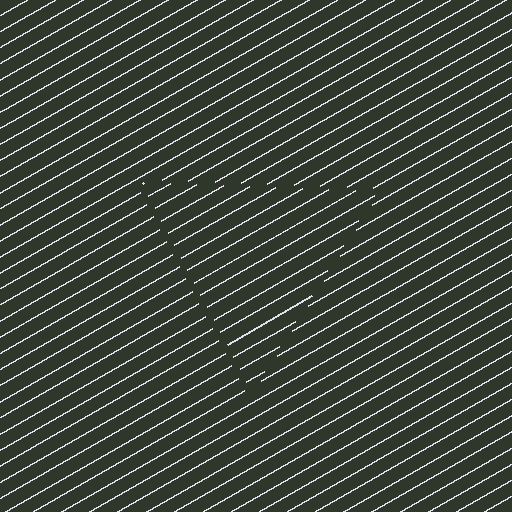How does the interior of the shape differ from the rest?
The interior of the shape contains the same grating, shifted by half a period — the contour is defined by the phase discontinuity where line-ends from the inner and outer gratings abut.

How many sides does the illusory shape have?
3 sides — the line-ends trace a triangle.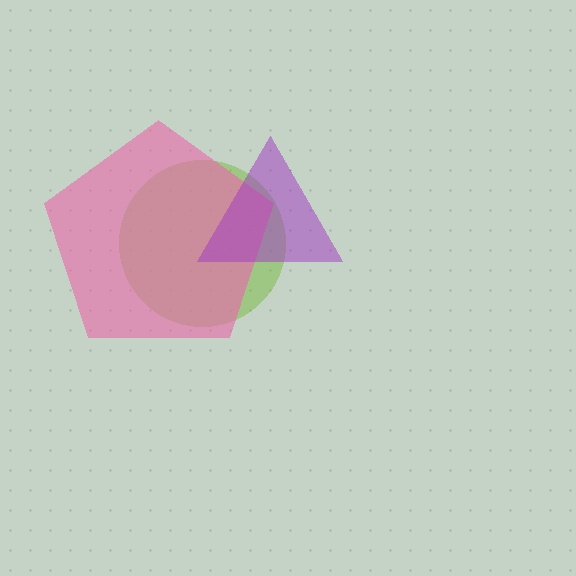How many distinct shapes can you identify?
There are 3 distinct shapes: a lime circle, a pink pentagon, a purple triangle.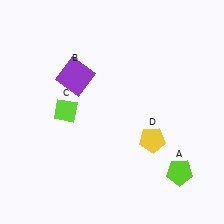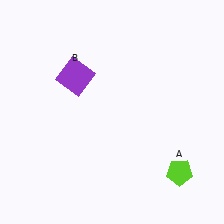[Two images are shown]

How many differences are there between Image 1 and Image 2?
There are 2 differences between the two images.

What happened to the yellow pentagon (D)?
The yellow pentagon (D) was removed in Image 2. It was in the bottom-right area of Image 1.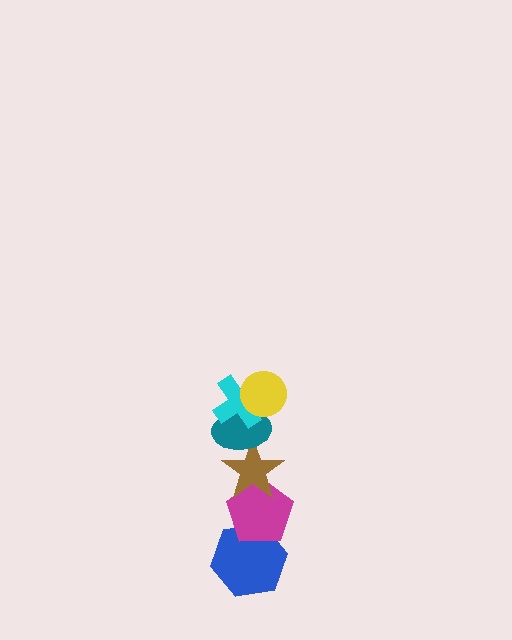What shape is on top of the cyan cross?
The yellow circle is on top of the cyan cross.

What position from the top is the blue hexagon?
The blue hexagon is 6th from the top.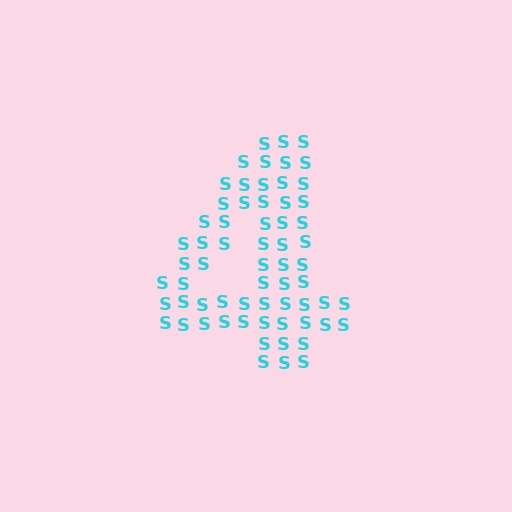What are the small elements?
The small elements are letter S's.